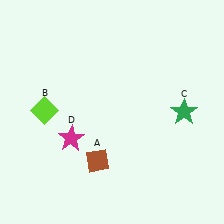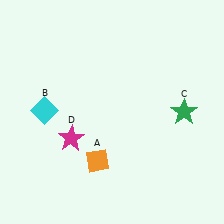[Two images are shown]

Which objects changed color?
A changed from brown to orange. B changed from lime to cyan.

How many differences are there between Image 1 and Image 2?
There are 2 differences between the two images.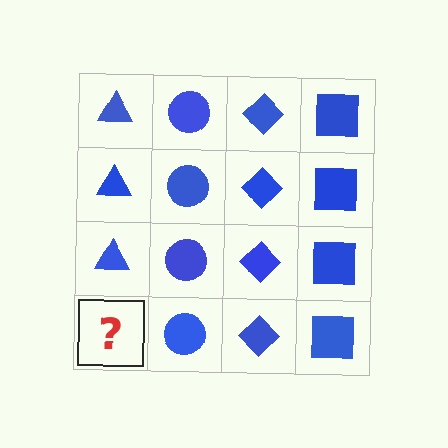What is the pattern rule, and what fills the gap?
The rule is that each column has a consistent shape. The gap should be filled with a blue triangle.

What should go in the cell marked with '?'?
The missing cell should contain a blue triangle.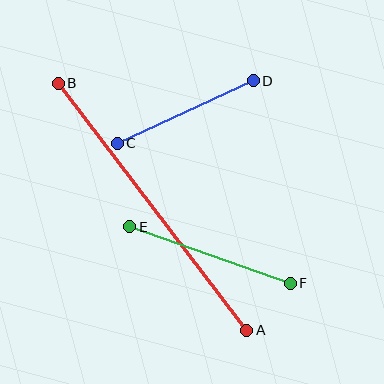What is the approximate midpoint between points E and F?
The midpoint is at approximately (210, 255) pixels.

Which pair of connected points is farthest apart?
Points A and B are farthest apart.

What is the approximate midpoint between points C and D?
The midpoint is at approximately (185, 112) pixels.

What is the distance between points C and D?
The distance is approximately 150 pixels.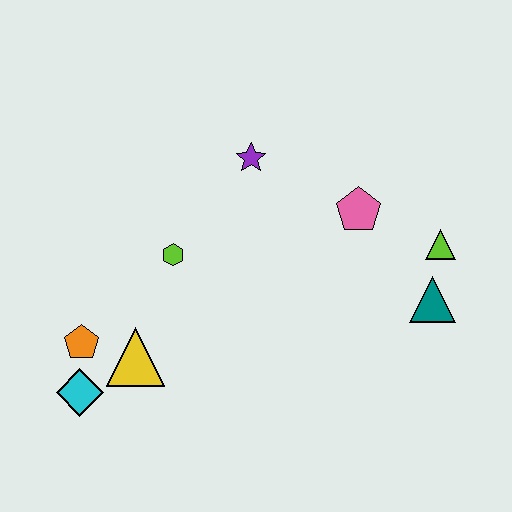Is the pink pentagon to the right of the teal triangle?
No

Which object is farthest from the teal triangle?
The cyan diamond is farthest from the teal triangle.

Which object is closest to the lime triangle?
The teal triangle is closest to the lime triangle.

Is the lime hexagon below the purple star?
Yes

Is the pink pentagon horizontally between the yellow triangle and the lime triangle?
Yes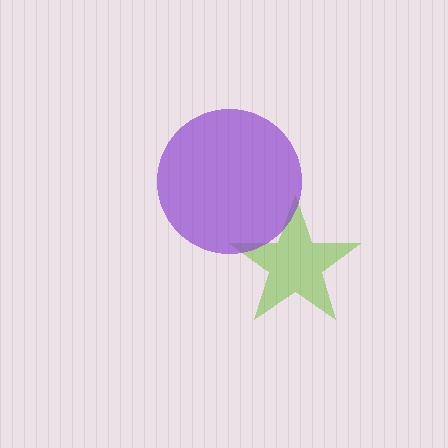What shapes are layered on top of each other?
The layered shapes are: a lime star, a purple circle.